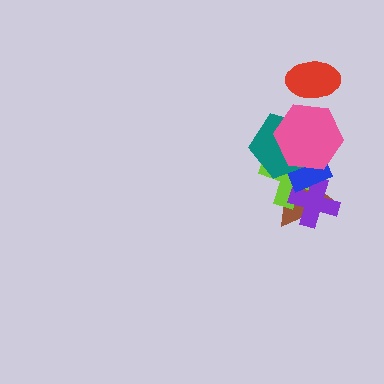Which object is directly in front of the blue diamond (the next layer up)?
The teal pentagon is directly in front of the blue diamond.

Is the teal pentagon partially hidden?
Yes, it is partially covered by another shape.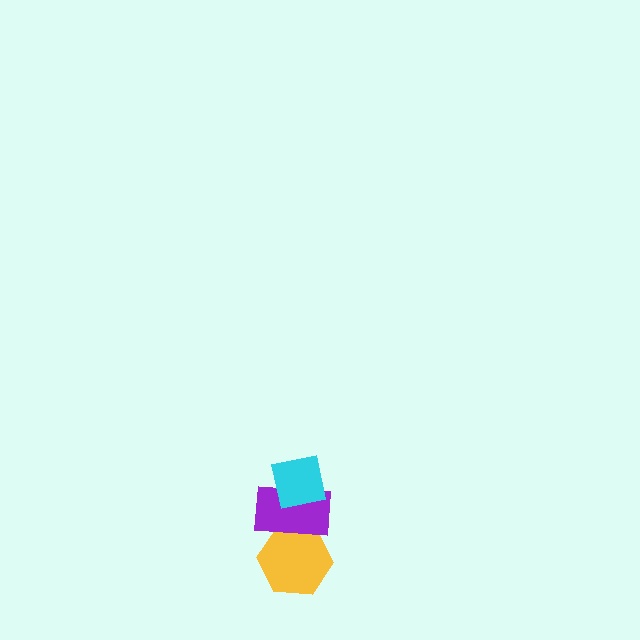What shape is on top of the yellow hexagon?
The purple rectangle is on top of the yellow hexagon.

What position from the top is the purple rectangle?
The purple rectangle is 2nd from the top.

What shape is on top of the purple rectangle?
The cyan square is on top of the purple rectangle.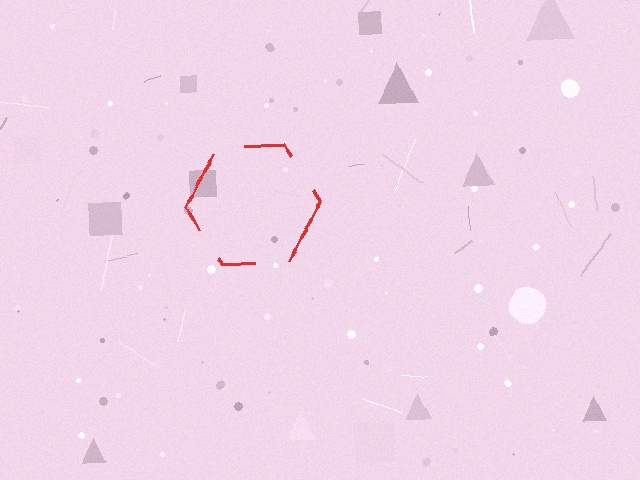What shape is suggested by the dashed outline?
The dashed outline suggests a hexagon.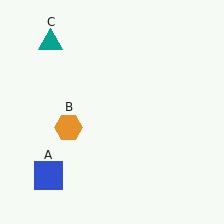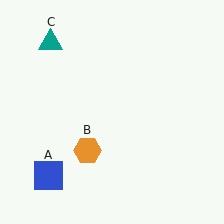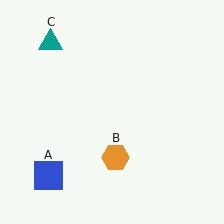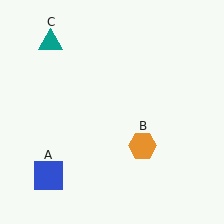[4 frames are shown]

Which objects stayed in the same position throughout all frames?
Blue square (object A) and teal triangle (object C) remained stationary.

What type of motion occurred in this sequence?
The orange hexagon (object B) rotated counterclockwise around the center of the scene.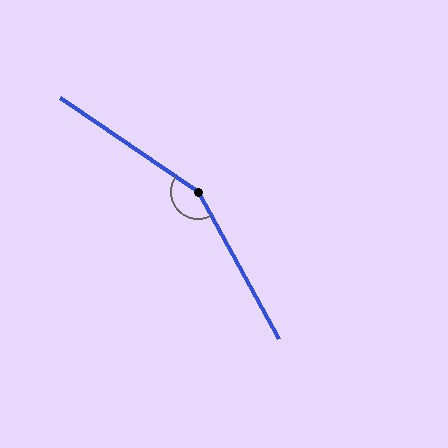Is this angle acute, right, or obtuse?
It is obtuse.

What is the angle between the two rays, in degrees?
Approximately 153 degrees.